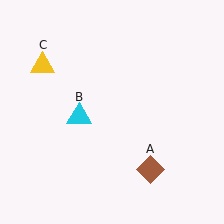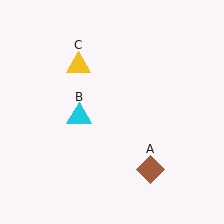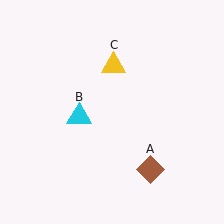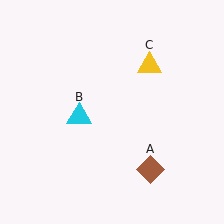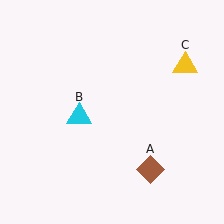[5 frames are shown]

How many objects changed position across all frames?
1 object changed position: yellow triangle (object C).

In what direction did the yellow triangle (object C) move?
The yellow triangle (object C) moved right.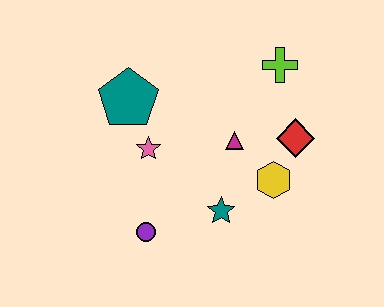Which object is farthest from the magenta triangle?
The purple circle is farthest from the magenta triangle.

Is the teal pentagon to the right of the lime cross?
No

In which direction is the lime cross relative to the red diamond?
The lime cross is above the red diamond.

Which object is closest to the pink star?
The teal pentagon is closest to the pink star.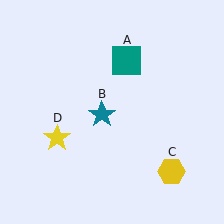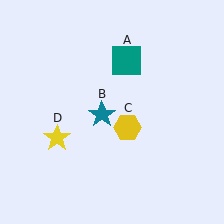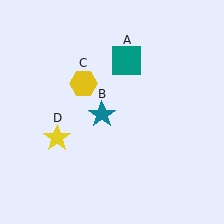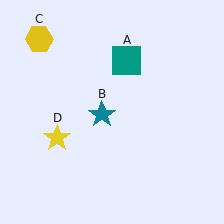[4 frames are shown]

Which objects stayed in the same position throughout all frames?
Teal square (object A) and teal star (object B) and yellow star (object D) remained stationary.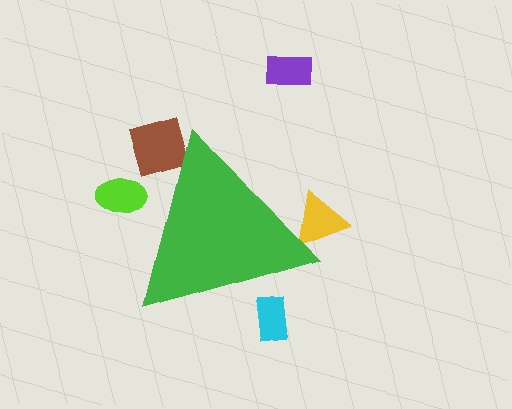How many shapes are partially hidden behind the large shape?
4 shapes are partially hidden.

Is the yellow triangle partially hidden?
Yes, the yellow triangle is partially hidden behind the green triangle.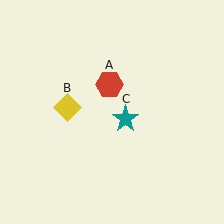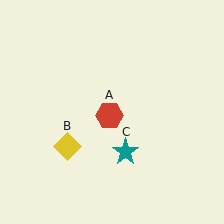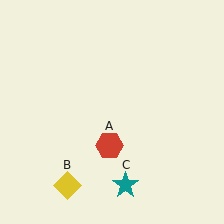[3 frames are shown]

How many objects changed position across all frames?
3 objects changed position: red hexagon (object A), yellow diamond (object B), teal star (object C).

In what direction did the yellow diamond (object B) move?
The yellow diamond (object B) moved down.